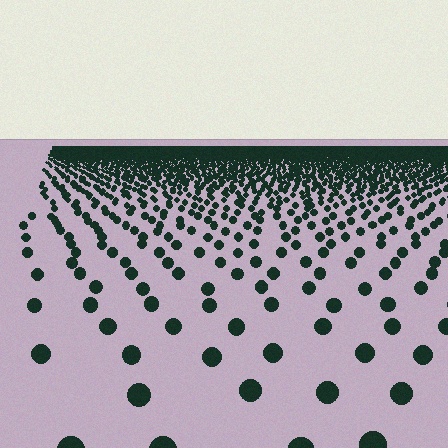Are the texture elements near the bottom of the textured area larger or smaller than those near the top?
Larger. Near the bottom, elements are closer to the viewer and appear at a bigger on-screen size.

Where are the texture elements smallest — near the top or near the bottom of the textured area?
Near the top.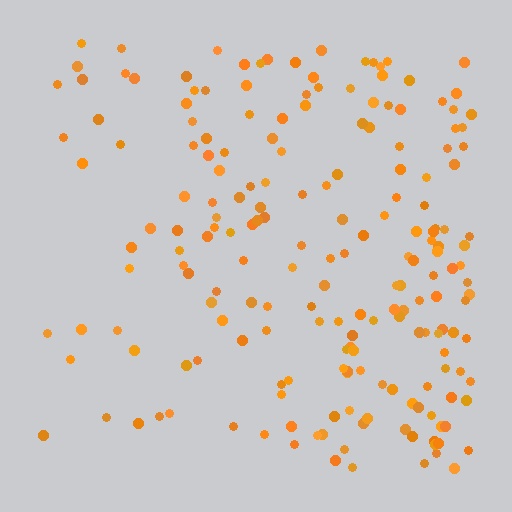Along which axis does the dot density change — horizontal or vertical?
Horizontal.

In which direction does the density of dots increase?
From left to right, with the right side densest.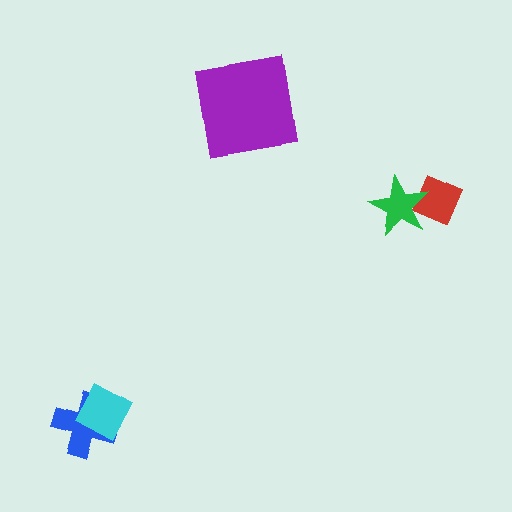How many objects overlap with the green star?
1 object overlaps with the green star.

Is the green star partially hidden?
No, no other shape covers it.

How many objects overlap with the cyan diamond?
1 object overlaps with the cyan diamond.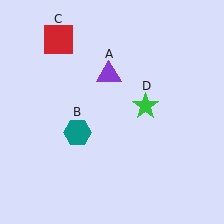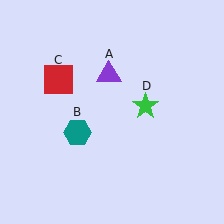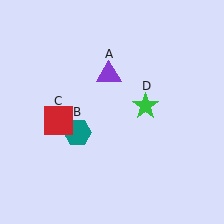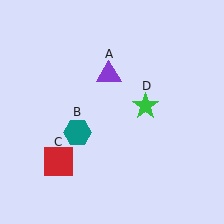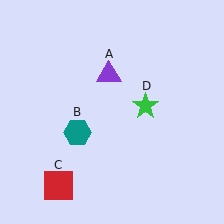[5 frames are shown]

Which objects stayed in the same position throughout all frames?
Purple triangle (object A) and teal hexagon (object B) and green star (object D) remained stationary.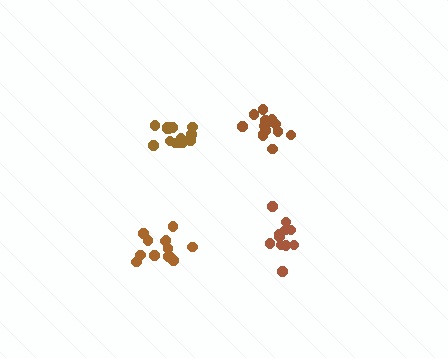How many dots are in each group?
Group 1: 14 dots, Group 2: 13 dots, Group 3: 11 dots, Group 4: 15 dots (53 total).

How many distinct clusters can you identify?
There are 4 distinct clusters.